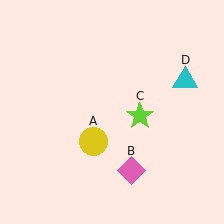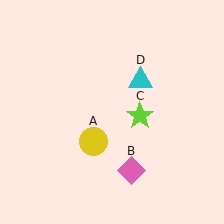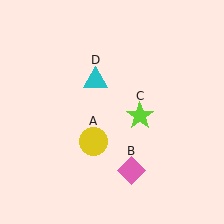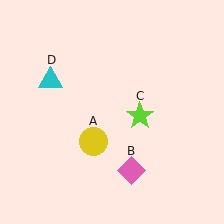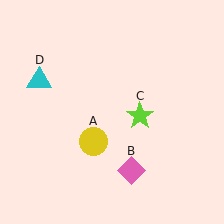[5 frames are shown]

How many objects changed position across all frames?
1 object changed position: cyan triangle (object D).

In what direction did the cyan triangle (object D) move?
The cyan triangle (object D) moved left.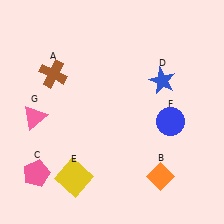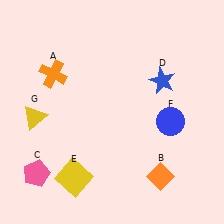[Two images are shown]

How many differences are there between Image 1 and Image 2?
There are 2 differences between the two images.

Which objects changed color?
A changed from brown to orange. G changed from pink to yellow.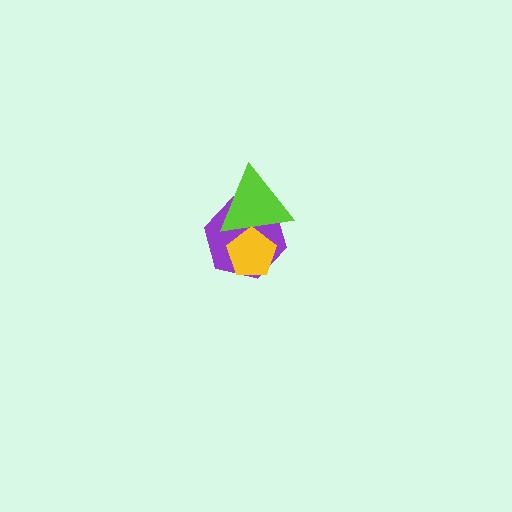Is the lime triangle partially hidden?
Yes, it is partially covered by another shape.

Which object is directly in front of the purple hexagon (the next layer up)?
The lime triangle is directly in front of the purple hexagon.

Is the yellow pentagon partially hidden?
No, no other shape covers it.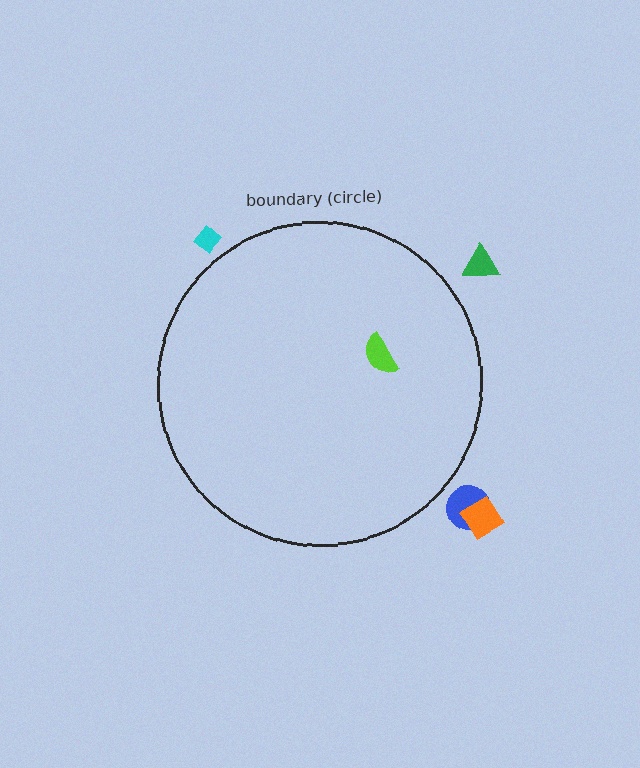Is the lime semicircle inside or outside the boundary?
Inside.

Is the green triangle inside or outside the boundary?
Outside.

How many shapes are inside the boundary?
1 inside, 4 outside.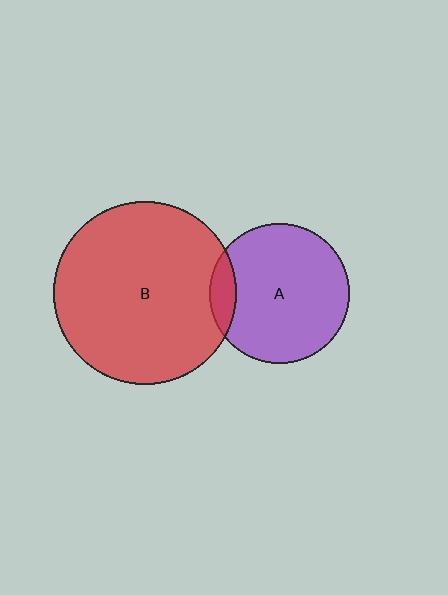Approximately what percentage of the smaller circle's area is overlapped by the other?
Approximately 10%.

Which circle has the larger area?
Circle B (red).